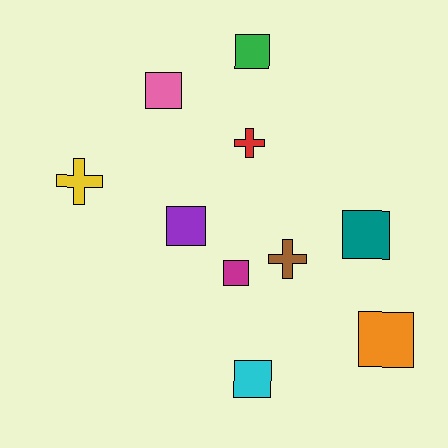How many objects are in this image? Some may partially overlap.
There are 10 objects.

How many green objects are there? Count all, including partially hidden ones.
There is 1 green object.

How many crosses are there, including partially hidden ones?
There are 3 crosses.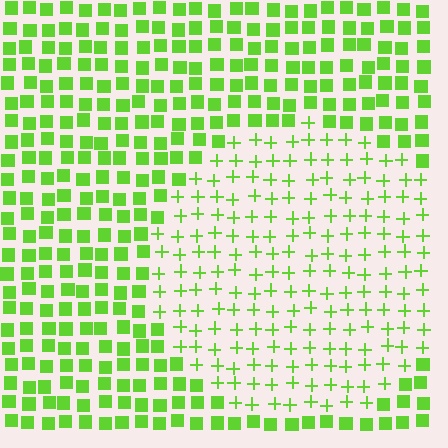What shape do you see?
I see a circle.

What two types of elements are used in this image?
The image uses plus signs inside the circle region and squares outside it.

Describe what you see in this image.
The image is filled with small lime elements arranged in a uniform grid. A circle-shaped region contains plus signs, while the surrounding area contains squares. The boundary is defined purely by the change in element shape.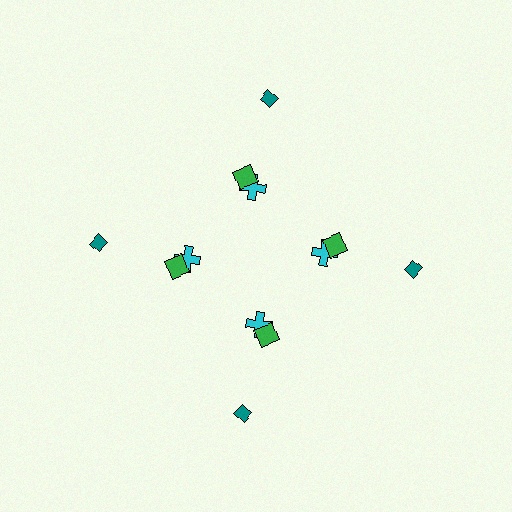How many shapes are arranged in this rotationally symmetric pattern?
There are 12 shapes, arranged in 4 groups of 3.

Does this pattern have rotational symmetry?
Yes, this pattern has 4-fold rotational symmetry. It looks the same after rotating 90 degrees around the center.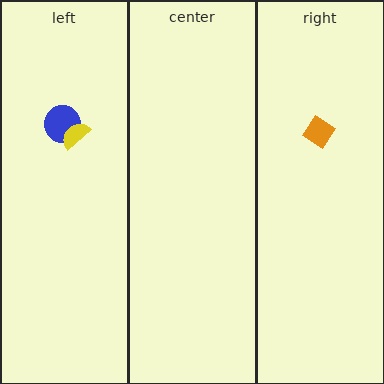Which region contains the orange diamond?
The right region.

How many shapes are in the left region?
2.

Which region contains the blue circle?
The left region.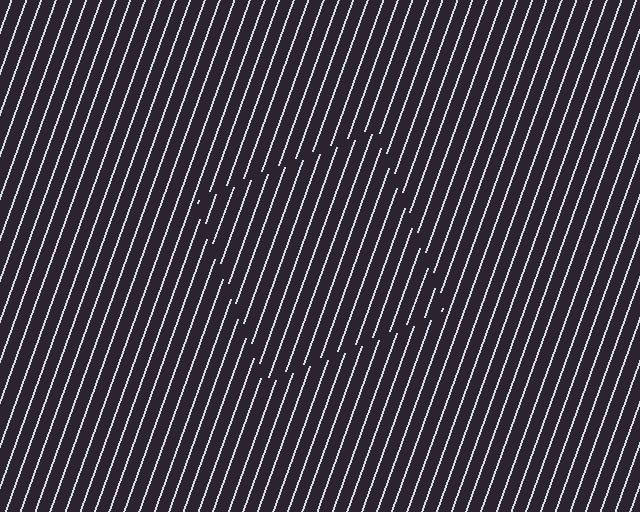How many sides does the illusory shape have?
4 sides — the line-ends trace a square.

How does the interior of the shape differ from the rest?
The interior of the shape contains the same grating, shifted by half a period — the contour is defined by the phase discontinuity where line-ends from the inner and outer gratings abut.